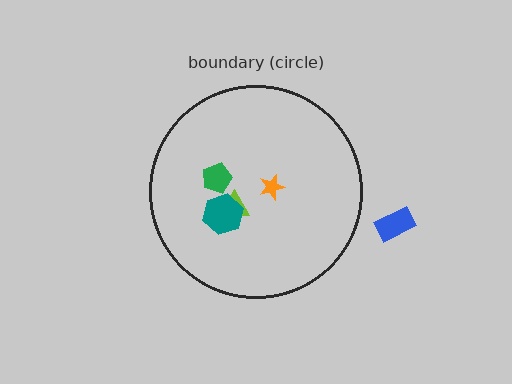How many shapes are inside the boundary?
4 inside, 1 outside.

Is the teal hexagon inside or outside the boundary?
Inside.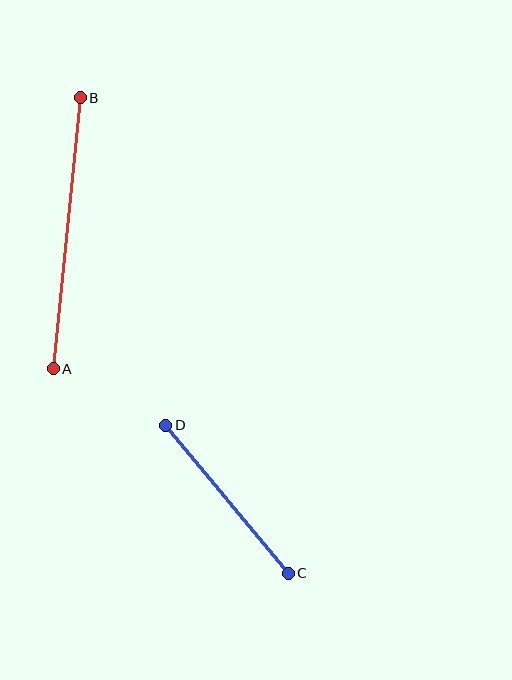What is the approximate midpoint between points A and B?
The midpoint is at approximately (67, 233) pixels.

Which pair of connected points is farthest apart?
Points A and B are farthest apart.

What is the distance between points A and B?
The distance is approximately 272 pixels.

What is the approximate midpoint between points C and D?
The midpoint is at approximately (227, 499) pixels.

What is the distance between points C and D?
The distance is approximately 193 pixels.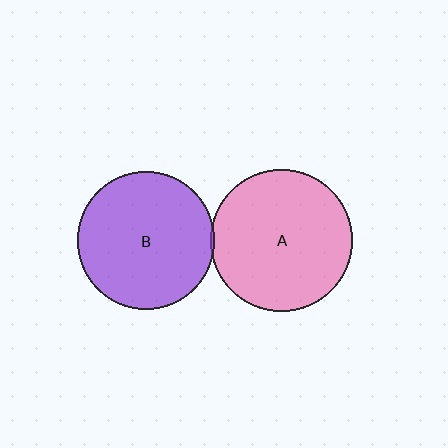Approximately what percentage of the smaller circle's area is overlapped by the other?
Approximately 5%.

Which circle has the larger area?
Circle A (pink).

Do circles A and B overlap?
Yes.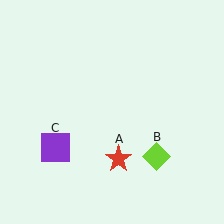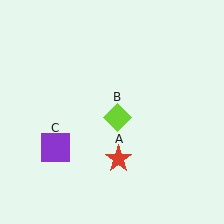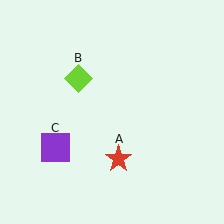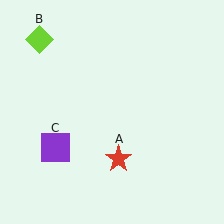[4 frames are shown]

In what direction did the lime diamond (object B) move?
The lime diamond (object B) moved up and to the left.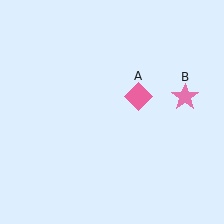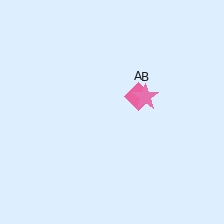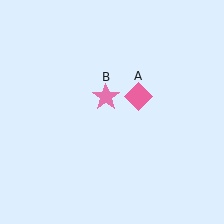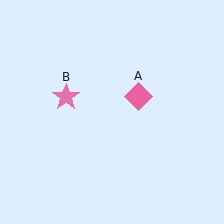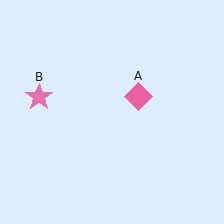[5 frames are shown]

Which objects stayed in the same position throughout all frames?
Pink diamond (object A) remained stationary.